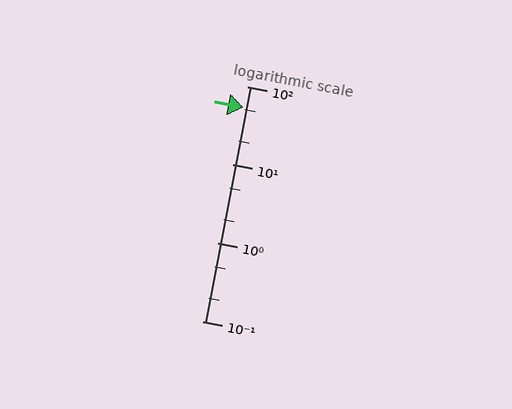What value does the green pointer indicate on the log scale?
The pointer indicates approximately 53.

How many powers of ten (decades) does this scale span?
The scale spans 3 decades, from 0.1 to 100.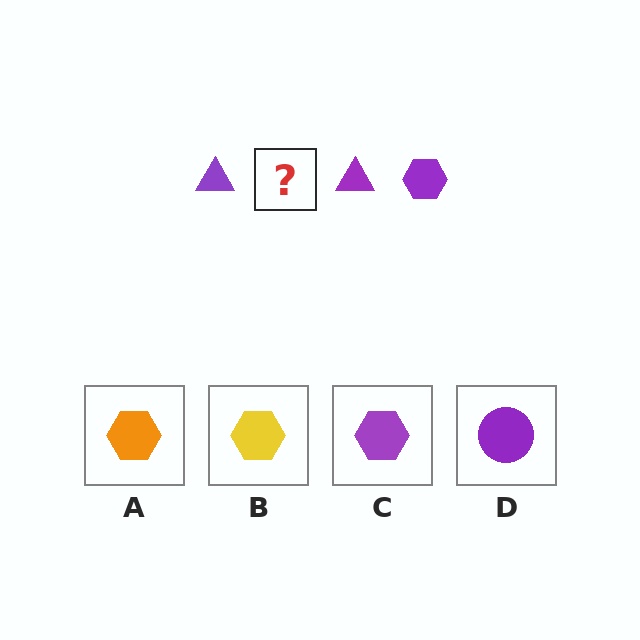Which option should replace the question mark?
Option C.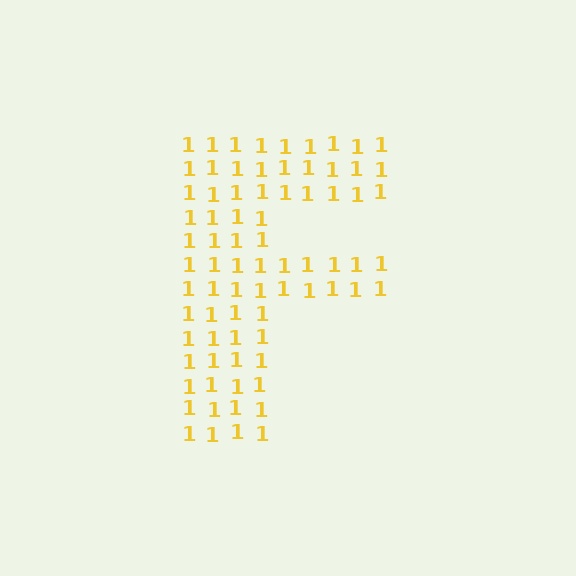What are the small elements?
The small elements are digit 1's.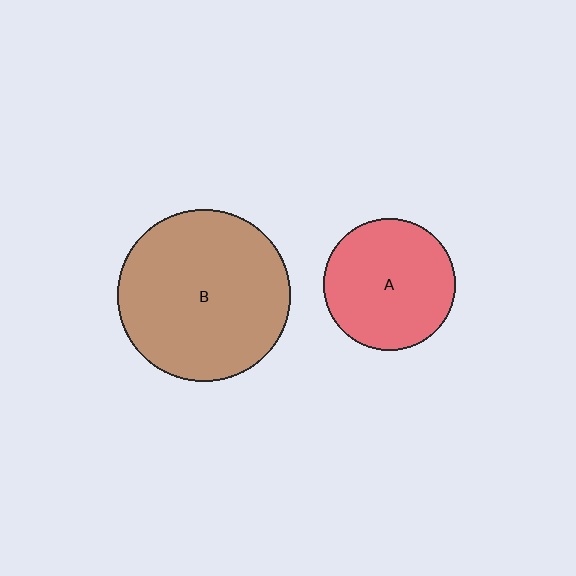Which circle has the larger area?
Circle B (brown).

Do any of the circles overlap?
No, none of the circles overlap.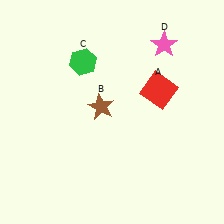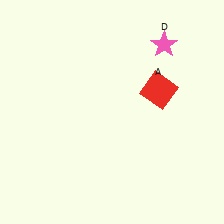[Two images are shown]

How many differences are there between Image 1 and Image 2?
There are 2 differences between the two images.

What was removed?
The brown star (B), the green hexagon (C) were removed in Image 2.